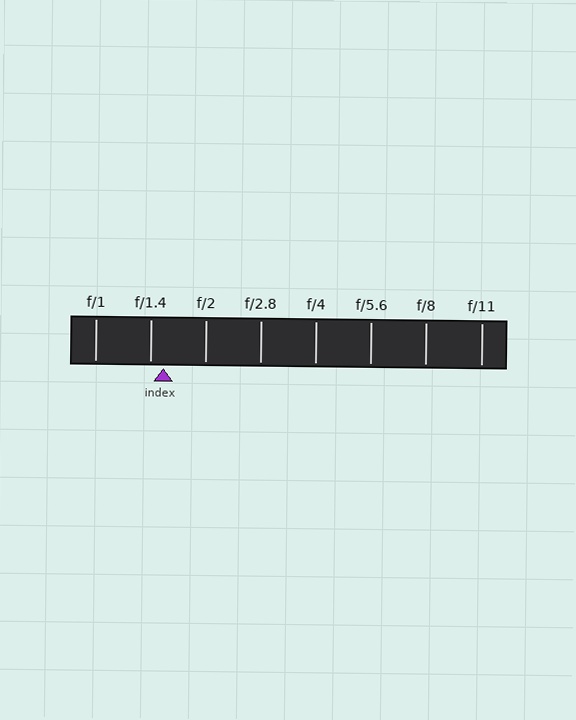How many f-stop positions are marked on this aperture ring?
There are 8 f-stop positions marked.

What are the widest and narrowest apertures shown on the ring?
The widest aperture shown is f/1 and the narrowest is f/11.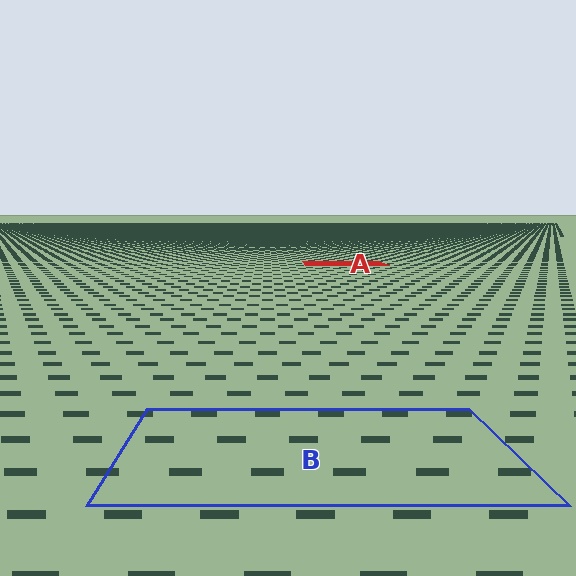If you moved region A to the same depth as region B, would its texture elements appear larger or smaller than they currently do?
They would appear larger. At a closer depth, the same texture elements are projected at a bigger on-screen size.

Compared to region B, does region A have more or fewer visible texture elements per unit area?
Region A has more texture elements per unit area — they are packed more densely because it is farther away.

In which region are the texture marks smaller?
The texture marks are smaller in region A, because it is farther away.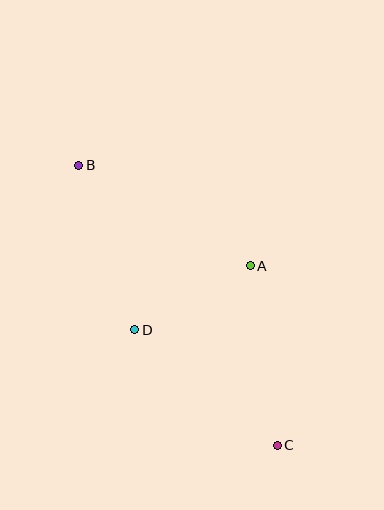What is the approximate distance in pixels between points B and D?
The distance between B and D is approximately 174 pixels.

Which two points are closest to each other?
Points A and D are closest to each other.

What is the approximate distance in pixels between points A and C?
The distance between A and C is approximately 181 pixels.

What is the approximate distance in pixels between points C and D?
The distance between C and D is approximately 183 pixels.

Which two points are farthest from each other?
Points B and C are farthest from each other.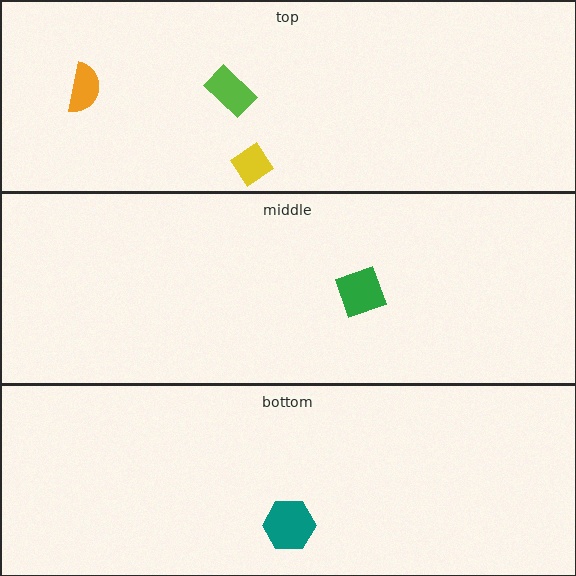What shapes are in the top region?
The yellow diamond, the lime rectangle, the orange semicircle.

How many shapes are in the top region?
3.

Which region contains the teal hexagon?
The bottom region.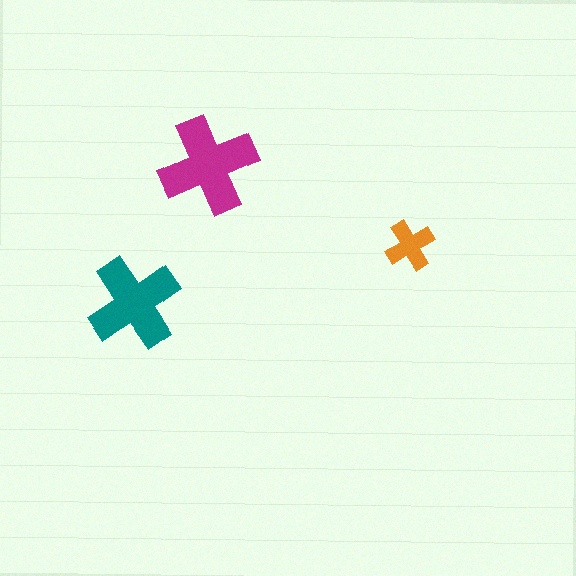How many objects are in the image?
There are 3 objects in the image.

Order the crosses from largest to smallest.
the magenta one, the teal one, the orange one.